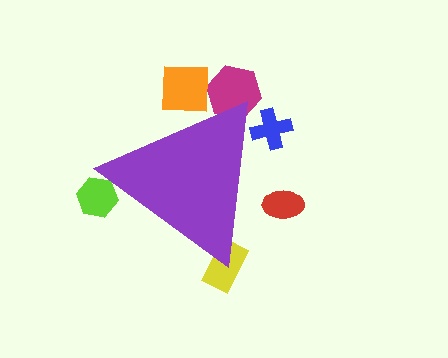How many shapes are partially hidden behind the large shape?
6 shapes are partially hidden.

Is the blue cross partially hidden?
Yes, the blue cross is partially hidden behind the purple triangle.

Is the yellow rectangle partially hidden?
Yes, the yellow rectangle is partially hidden behind the purple triangle.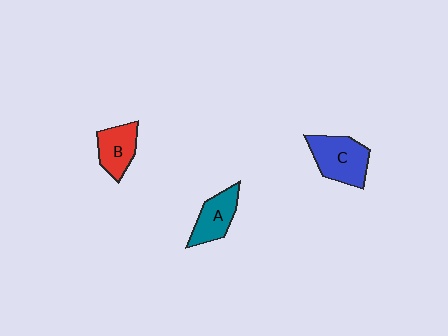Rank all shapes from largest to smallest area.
From largest to smallest: C (blue), A (teal), B (red).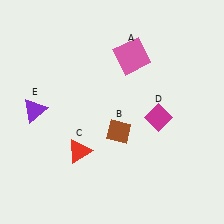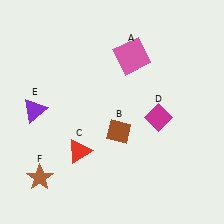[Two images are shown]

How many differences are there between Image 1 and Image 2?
There is 1 difference between the two images.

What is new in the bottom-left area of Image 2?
A brown star (F) was added in the bottom-left area of Image 2.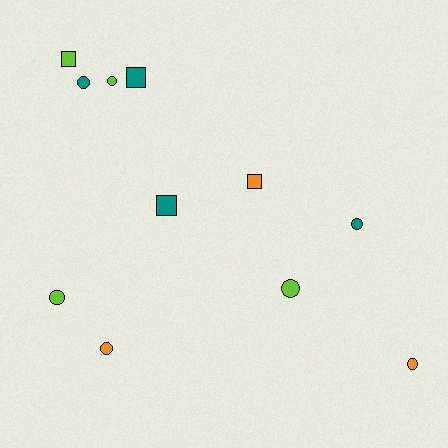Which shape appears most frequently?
Circle, with 7 objects.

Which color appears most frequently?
Lime, with 4 objects.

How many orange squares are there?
There is 1 orange square.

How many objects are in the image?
There are 11 objects.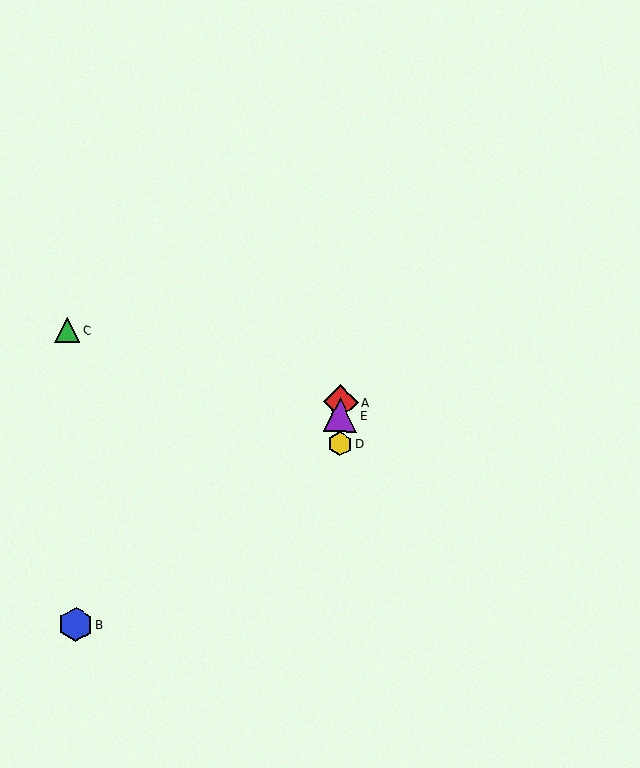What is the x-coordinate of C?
Object C is at x≈67.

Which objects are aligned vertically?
Objects A, D, E are aligned vertically.